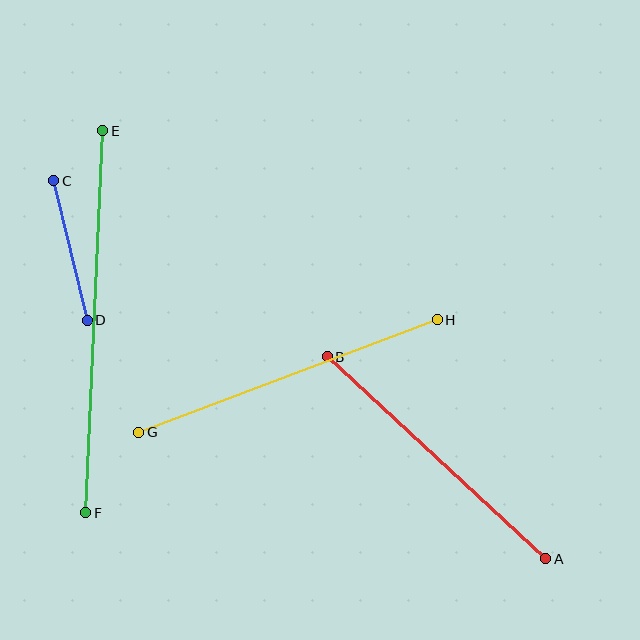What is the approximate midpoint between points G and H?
The midpoint is at approximately (288, 376) pixels.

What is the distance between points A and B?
The distance is approximately 297 pixels.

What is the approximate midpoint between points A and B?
The midpoint is at approximately (437, 458) pixels.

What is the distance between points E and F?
The distance is approximately 382 pixels.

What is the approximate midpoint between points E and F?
The midpoint is at approximately (94, 322) pixels.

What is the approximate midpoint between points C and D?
The midpoint is at approximately (70, 251) pixels.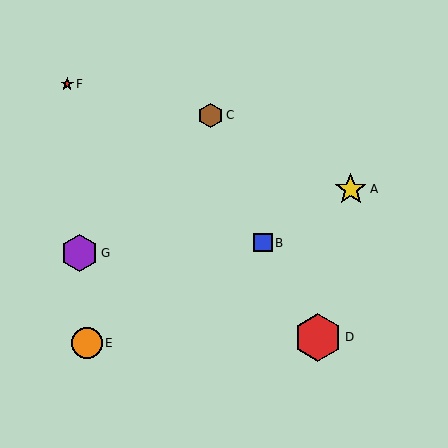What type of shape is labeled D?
Shape D is a red hexagon.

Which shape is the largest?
The red hexagon (labeled D) is the largest.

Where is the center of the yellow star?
The center of the yellow star is at (351, 189).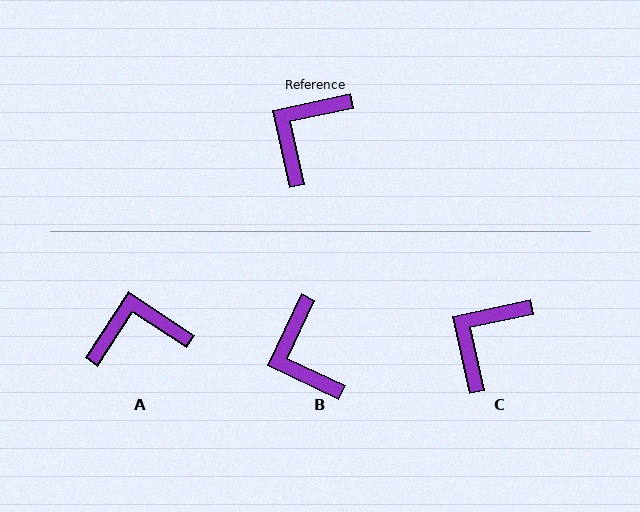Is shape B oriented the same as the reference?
No, it is off by about 53 degrees.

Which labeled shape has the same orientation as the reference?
C.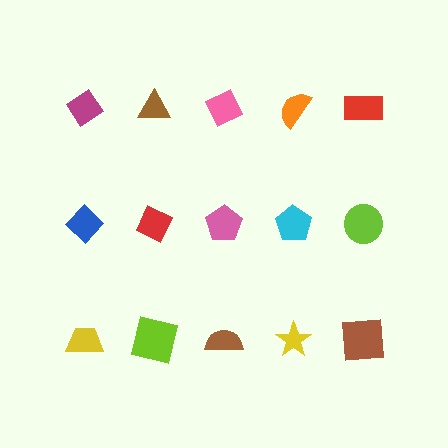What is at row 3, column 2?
A lime square.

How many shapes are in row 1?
5 shapes.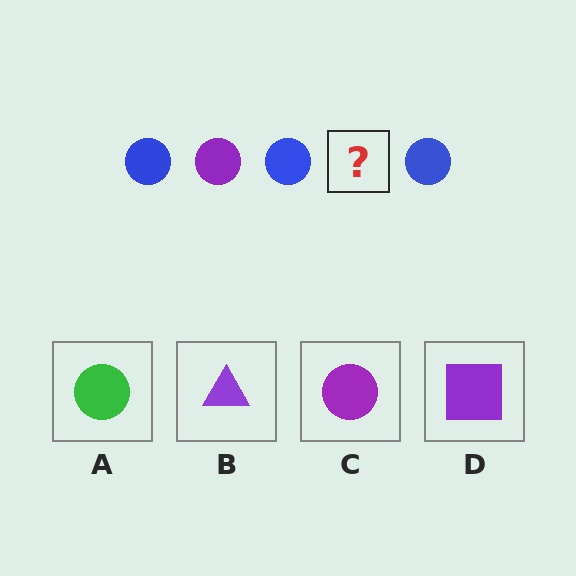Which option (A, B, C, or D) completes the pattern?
C.